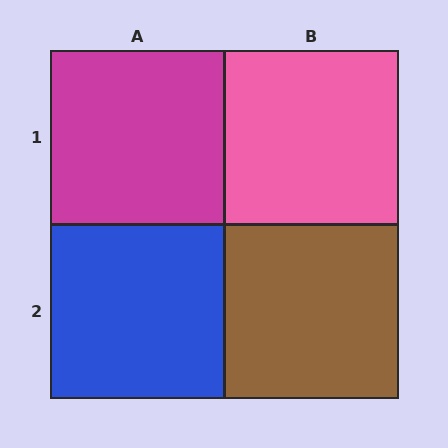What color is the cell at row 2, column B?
Brown.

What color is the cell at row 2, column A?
Blue.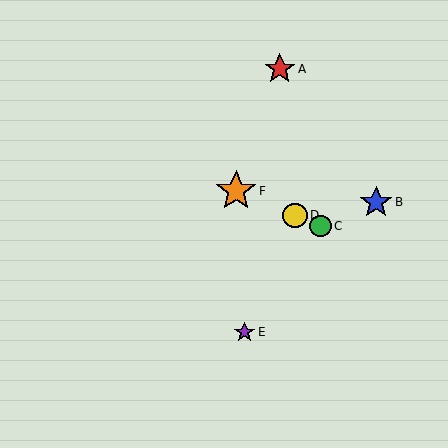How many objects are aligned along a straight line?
3 objects (C, D, F) are aligned along a straight line.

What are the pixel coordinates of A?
Object A is at (280, 69).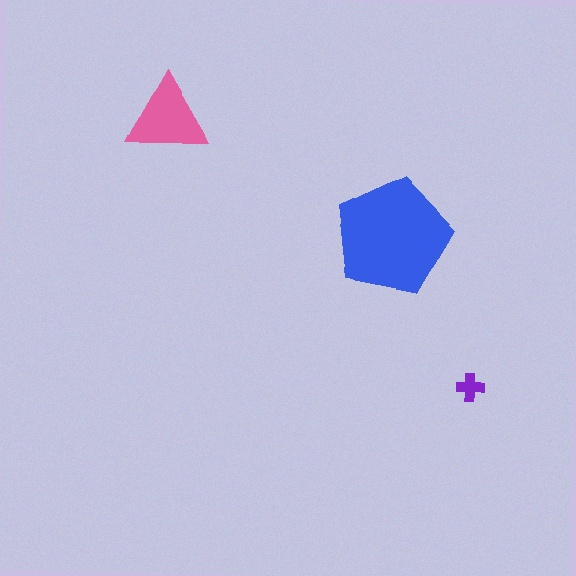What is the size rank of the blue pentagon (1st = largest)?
1st.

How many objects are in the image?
There are 3 objects in the image.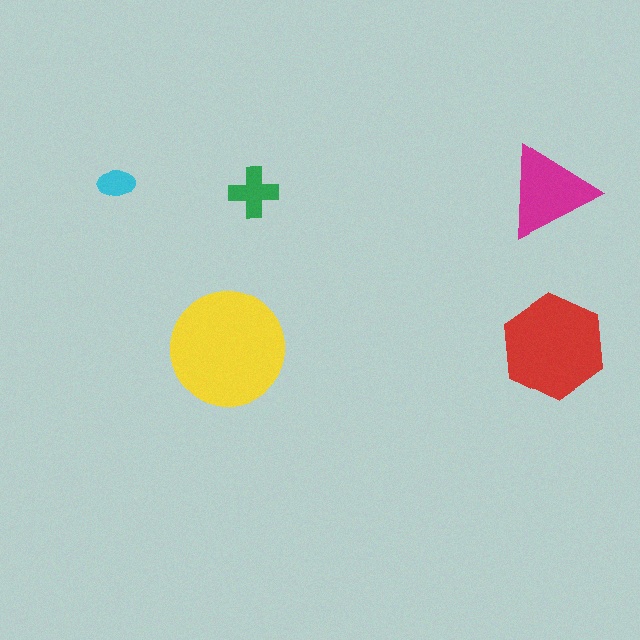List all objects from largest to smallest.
The yellow circle, the red hexagon, the magenta triangle, the green cross, the cyan ellipse.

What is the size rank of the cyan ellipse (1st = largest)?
5th.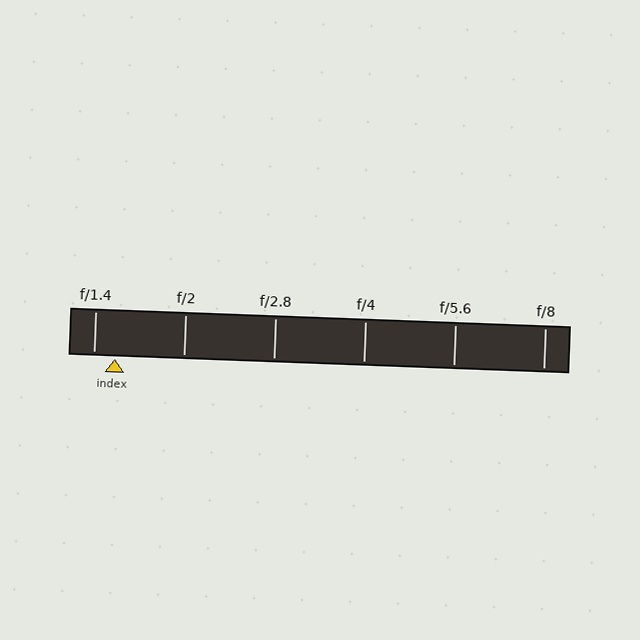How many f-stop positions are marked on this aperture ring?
There are 6 f-stop positions marked.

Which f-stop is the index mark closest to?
The index mark is closest to f/1.4.